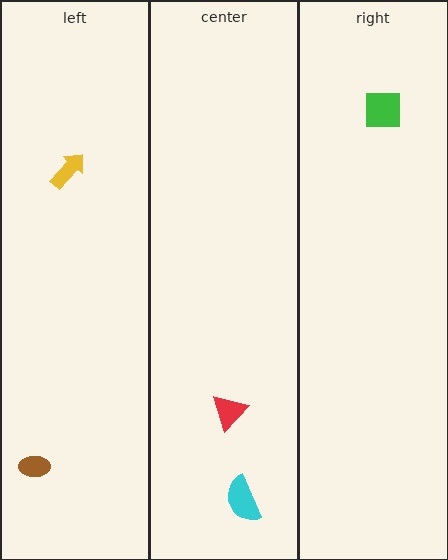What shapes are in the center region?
The cyan semicircle, the red triangle.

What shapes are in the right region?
The green square.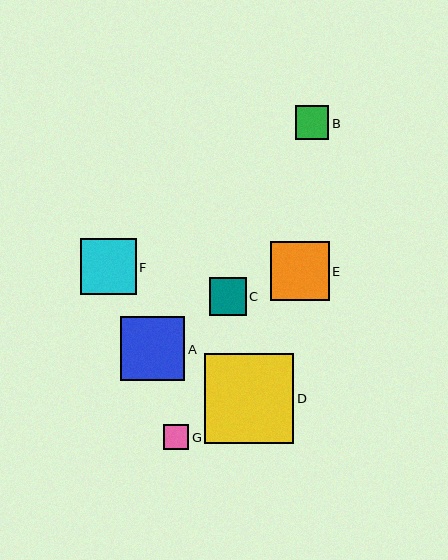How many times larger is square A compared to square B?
Square A is approximately 1.9 times the size of square B.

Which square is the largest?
Square D is the largest with a size of approximately 89 pixels.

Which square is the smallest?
Square G is the smallest with a size of approximately 26 pixels.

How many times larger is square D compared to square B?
Square D is approximately 2.7 times the size of square B.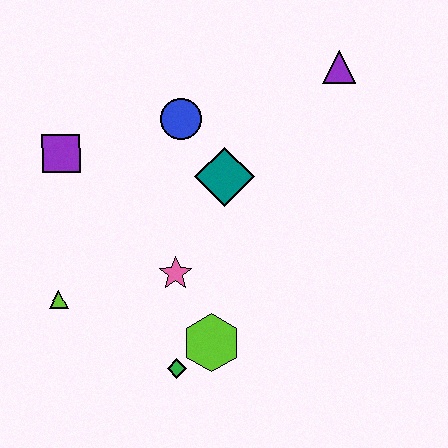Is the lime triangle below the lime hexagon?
No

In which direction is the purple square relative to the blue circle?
The purple square is to the left of the blue circle.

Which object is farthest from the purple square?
The purple triangle is farthest from the purple square.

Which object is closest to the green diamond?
The lime hexagon is closest to the green diamond.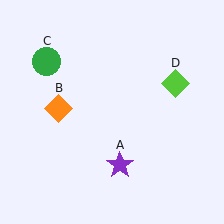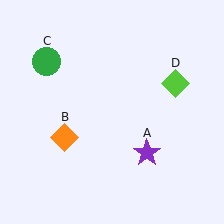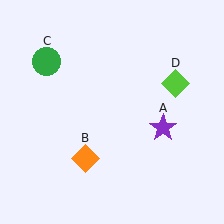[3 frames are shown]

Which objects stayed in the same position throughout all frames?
Green circle (object C) and lime diamond (object D) remained stationary.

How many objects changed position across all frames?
2 objects changed position: purple star (object A), orange diamond (object B).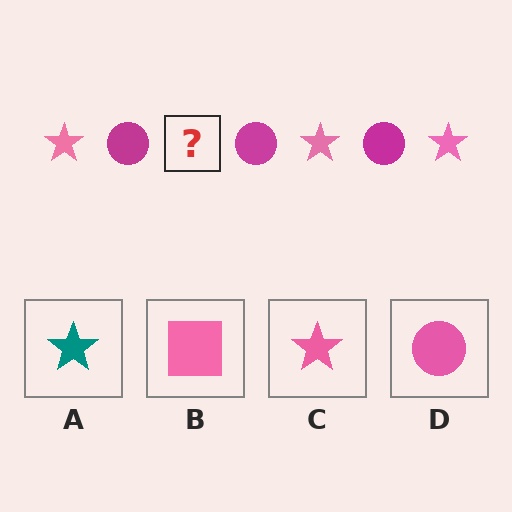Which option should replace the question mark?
Option C.